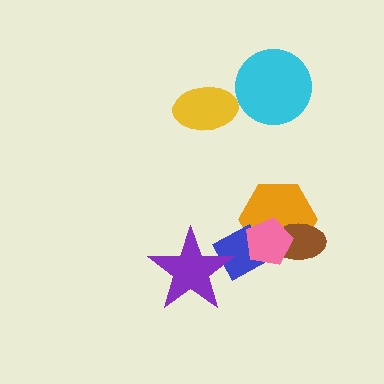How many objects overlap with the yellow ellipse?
0 objects overlap with the yellow ellipse.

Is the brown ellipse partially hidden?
Yes, it is partially covered by another shape.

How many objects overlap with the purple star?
1 object overlaps with the purple star.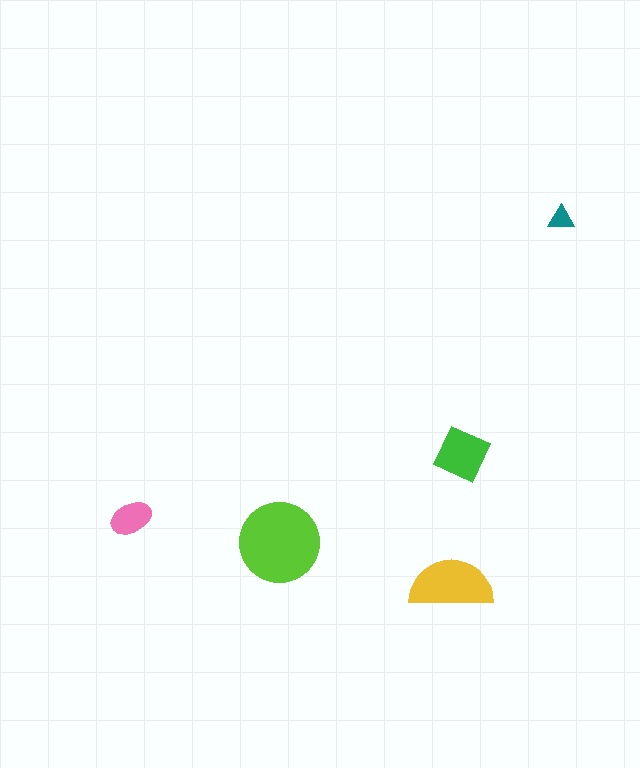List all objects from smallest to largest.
The teal triangle, the pink ellipse, the green square, the yellow semicircle, the lime circle.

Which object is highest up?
The teal triangle is topmost.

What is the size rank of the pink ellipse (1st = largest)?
4th.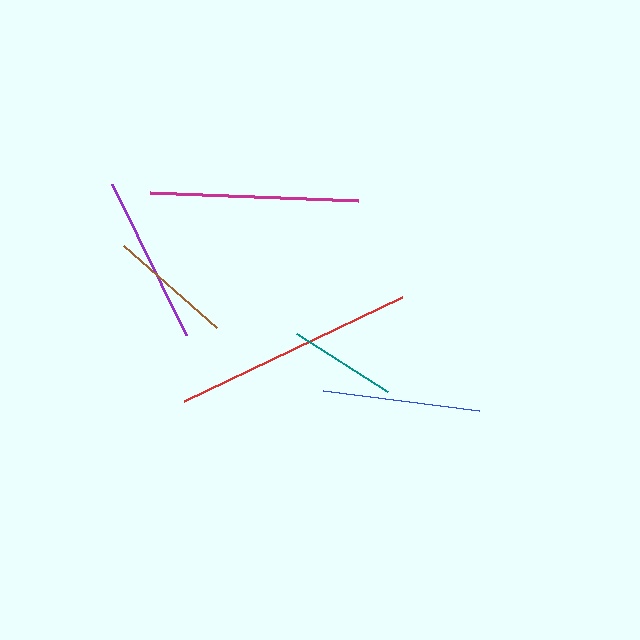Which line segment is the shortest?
The teal line is the shortest at approximately 108 pixels.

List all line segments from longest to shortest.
From longest to shortest: red, magenta, purple, blue, brown, teal.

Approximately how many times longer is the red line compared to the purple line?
The red line is approximately 1.4 times the length of the purple line.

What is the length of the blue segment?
The blue segment is approximately 158 pixels long.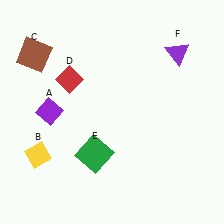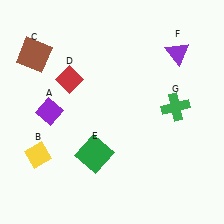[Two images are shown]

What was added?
A green cross (G) was added in Image 2.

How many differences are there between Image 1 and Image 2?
There is 1 difference between the two images.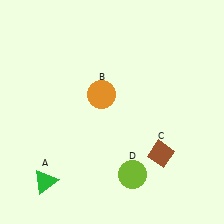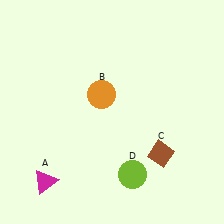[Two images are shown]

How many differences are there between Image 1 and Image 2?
There is 1 difference between the two images.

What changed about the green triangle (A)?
In Image 1, A is green. In Image 2, it changed to magenta.